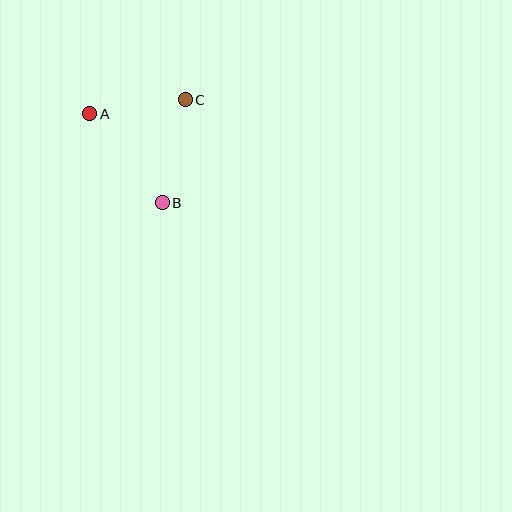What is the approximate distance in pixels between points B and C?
The distance between B and C is approximately 106 pixels.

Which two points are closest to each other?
Points A and C are closest to each other.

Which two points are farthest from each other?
Points A and B are farthest from each other.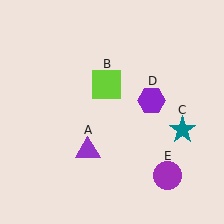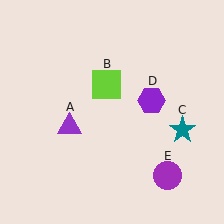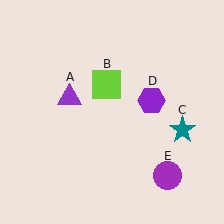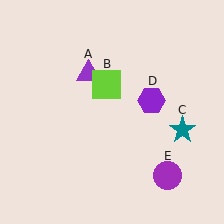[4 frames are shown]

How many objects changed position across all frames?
1 object changed position: purple triangle (object A).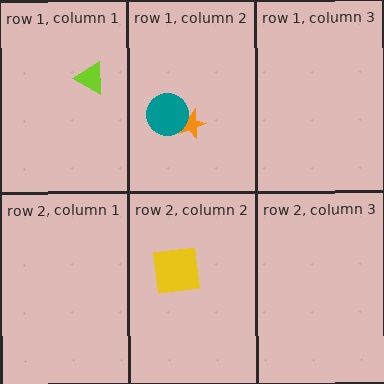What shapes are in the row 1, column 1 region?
The lime triangle.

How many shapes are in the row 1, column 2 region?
2.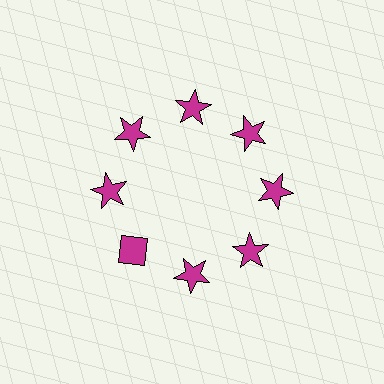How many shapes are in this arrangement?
There are 8 shapes arranged in a ring pattern.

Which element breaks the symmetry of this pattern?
The magenta diamond at roughly the 8 o'clock position breaks the symmetry. All other shapes are magenta stars.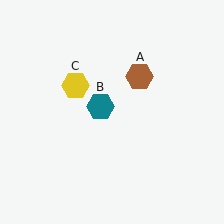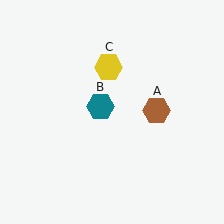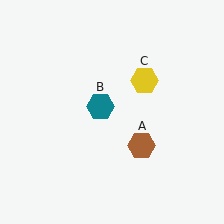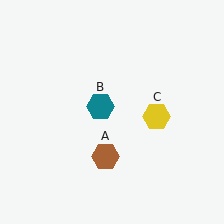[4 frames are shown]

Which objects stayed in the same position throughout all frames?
Teal hexagon (object B) remained stationary.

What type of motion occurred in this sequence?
The brown hexagon (object A), yellow hexagon (object C) rotated clockwise around the center of the scene.